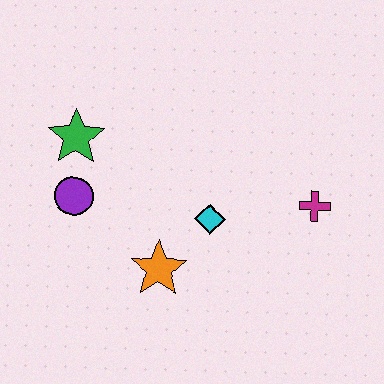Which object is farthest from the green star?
The magenta cross is farthest from the green star.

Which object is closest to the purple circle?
The green star is closest to the purple circle.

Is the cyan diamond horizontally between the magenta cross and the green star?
Yes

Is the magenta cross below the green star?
Yes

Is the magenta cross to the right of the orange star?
Yes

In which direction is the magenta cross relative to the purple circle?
The magenta cross is to the right of the purple circle.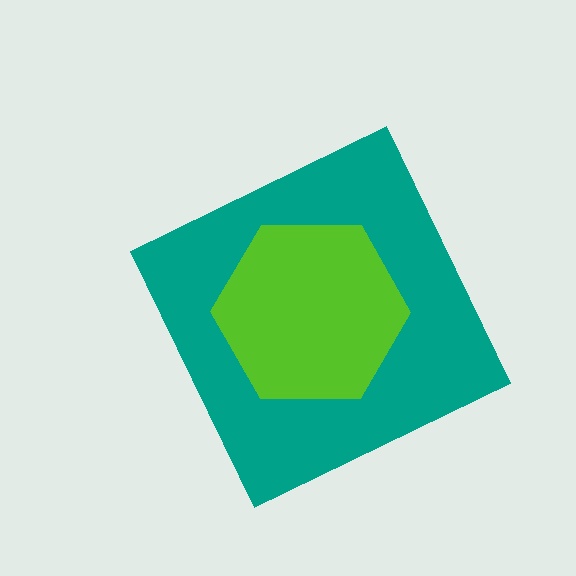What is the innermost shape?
The lime hexagon.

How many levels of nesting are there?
2.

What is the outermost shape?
The teal diamond.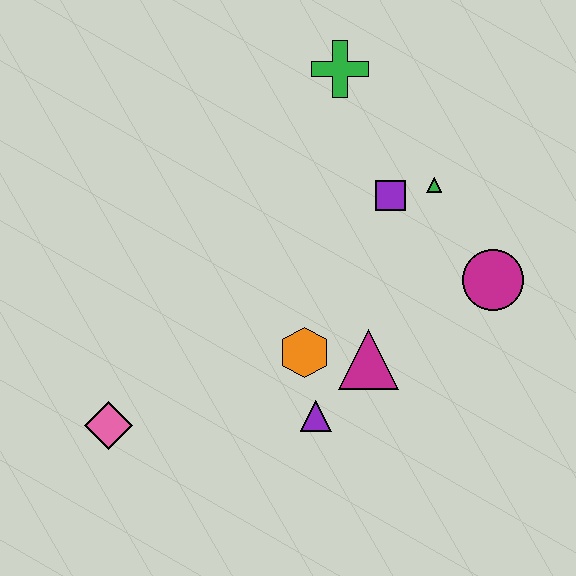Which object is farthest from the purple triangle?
The green cross is farthest from the purple triangle.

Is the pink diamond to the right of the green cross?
No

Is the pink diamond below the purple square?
Yes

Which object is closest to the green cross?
The purple square is closest to the green cross.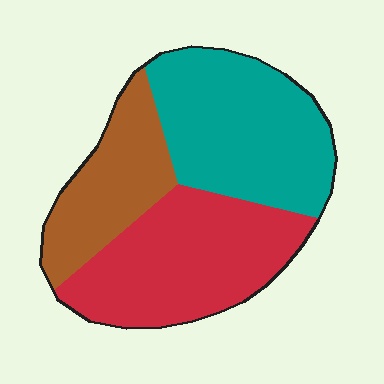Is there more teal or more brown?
Teal.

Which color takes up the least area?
Brown, at roughly 25%.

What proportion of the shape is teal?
Teal takes up about three eighths (3/8) of the shape.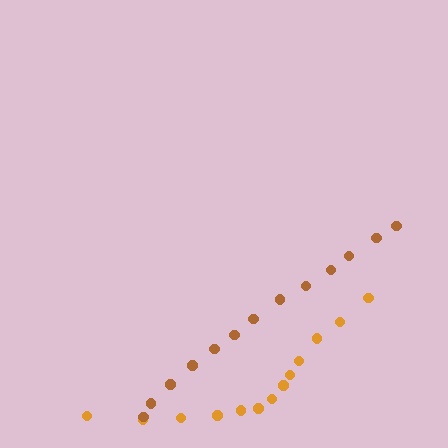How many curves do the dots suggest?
There are 2 distinct paths.